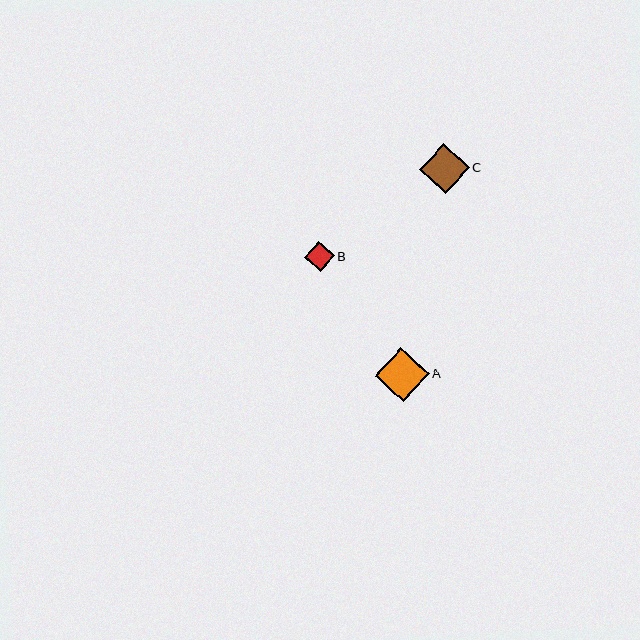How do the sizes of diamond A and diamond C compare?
Diamond A and diamond C are approximately the same size.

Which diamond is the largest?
Diamond A is the largest with a size of approximately 54 pixels.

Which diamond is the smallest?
Diamond B is the smallest with a size of approximately 30 pixels.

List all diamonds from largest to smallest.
From largest to smallest: A, C, B.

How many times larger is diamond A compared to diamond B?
Diamond A is approximately 1.8 times the size of diamond B.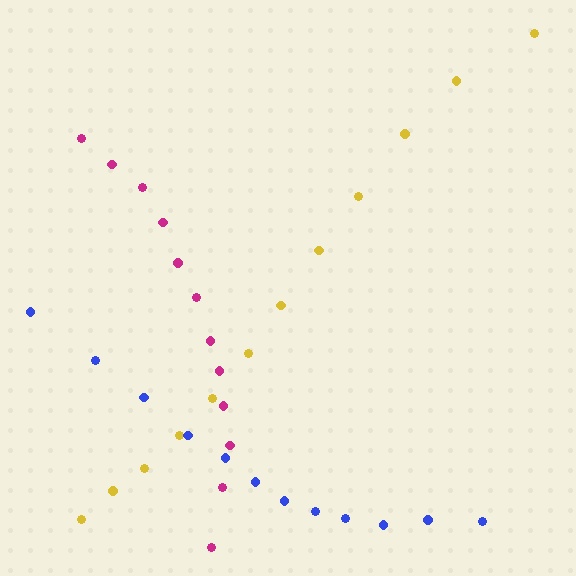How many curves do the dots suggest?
There are 3 distinct paths.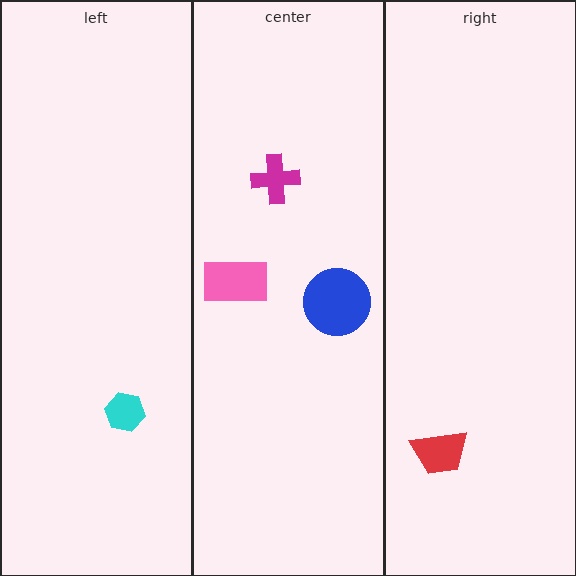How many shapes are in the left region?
1.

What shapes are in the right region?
The red trapezoid.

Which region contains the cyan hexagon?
The left region.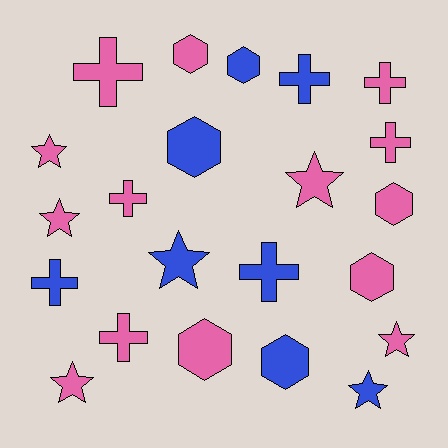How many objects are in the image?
There are 22 objects.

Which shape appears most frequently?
Cross, with 8 objects.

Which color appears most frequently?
Pink, with 14 objects.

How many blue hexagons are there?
There are 3 blue hexagons.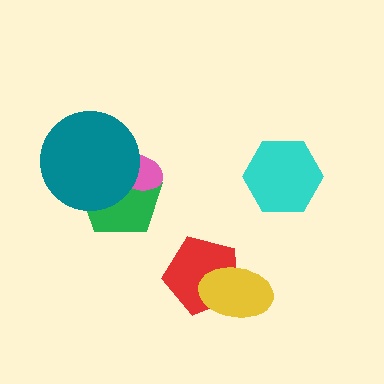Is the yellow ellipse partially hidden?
No, no other shape covers it.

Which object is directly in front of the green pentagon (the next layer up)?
The pink ellipse is directly in front of the green pentagon.